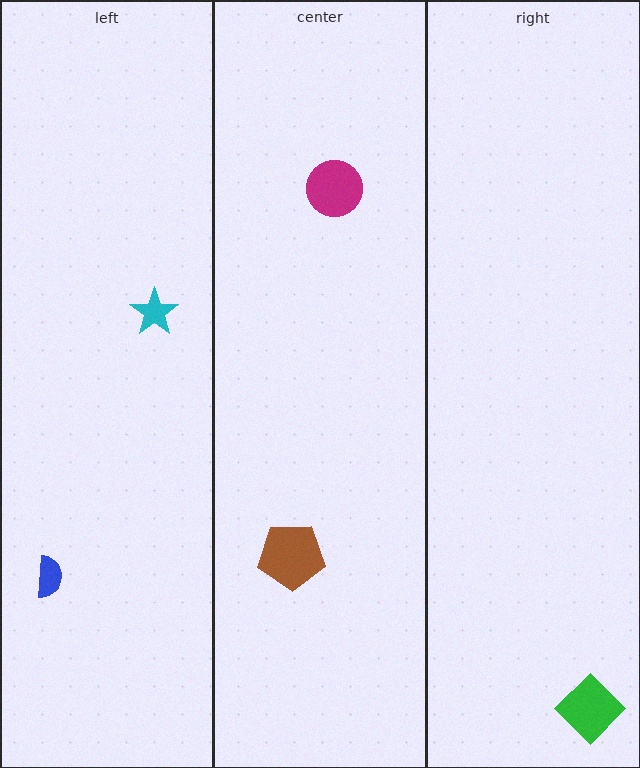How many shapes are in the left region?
2.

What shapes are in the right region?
The green diamond.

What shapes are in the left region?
The blue semicircle, the cyan star.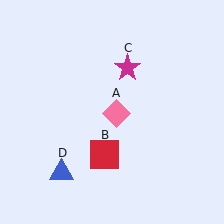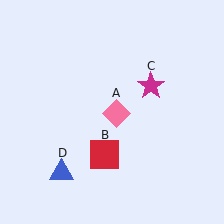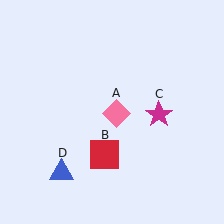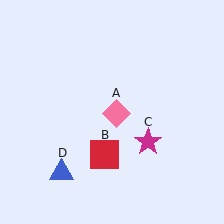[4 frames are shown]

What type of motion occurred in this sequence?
The magenta star (object C) rotated clockwise around the center of the scene.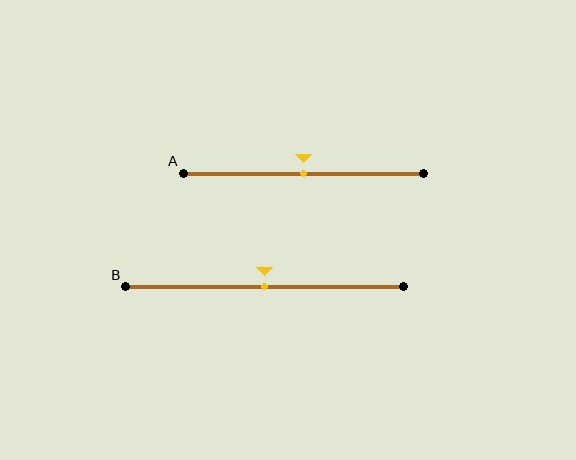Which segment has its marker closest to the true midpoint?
Segment A has its marker closest to the true midpoint.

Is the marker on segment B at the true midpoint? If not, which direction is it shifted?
Yes, the marker on segment B is at the true midpoint.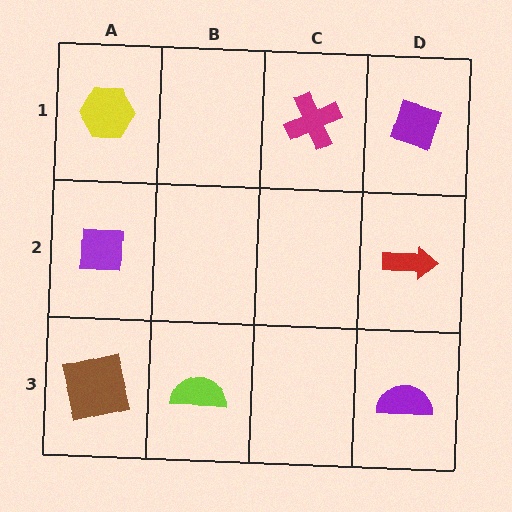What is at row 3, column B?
A lime semicircle.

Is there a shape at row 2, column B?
No, that cell is empty.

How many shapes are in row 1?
3 shapes.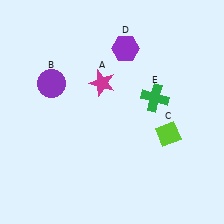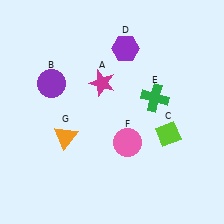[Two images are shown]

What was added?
A pink circle (F), an orange triangle (G) were added in Image 2.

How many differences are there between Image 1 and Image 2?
There are 2 differences between the two images.